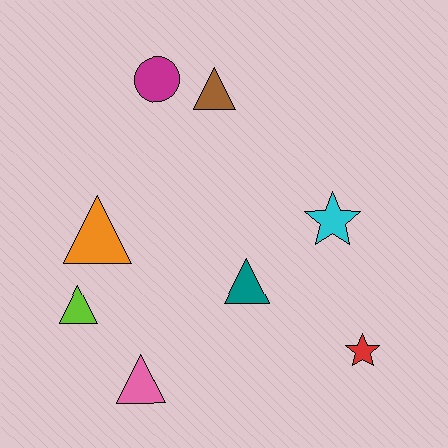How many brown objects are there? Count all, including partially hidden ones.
There is 1 brown object.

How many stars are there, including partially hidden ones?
There are 2 stars.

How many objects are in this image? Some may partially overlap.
There are 8 objects.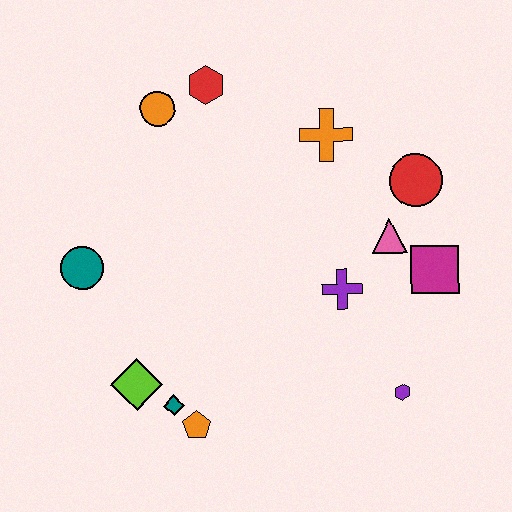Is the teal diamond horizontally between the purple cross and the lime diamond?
Yes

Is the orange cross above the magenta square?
Yes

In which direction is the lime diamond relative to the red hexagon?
The lime diamond is below the red hexagon.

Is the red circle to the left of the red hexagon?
No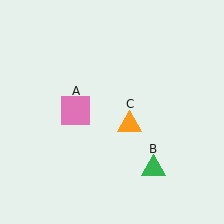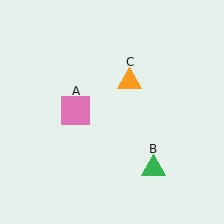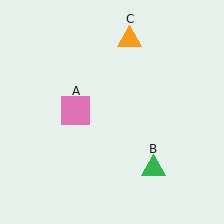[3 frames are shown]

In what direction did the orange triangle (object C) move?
The orange triangle (object C) moved up.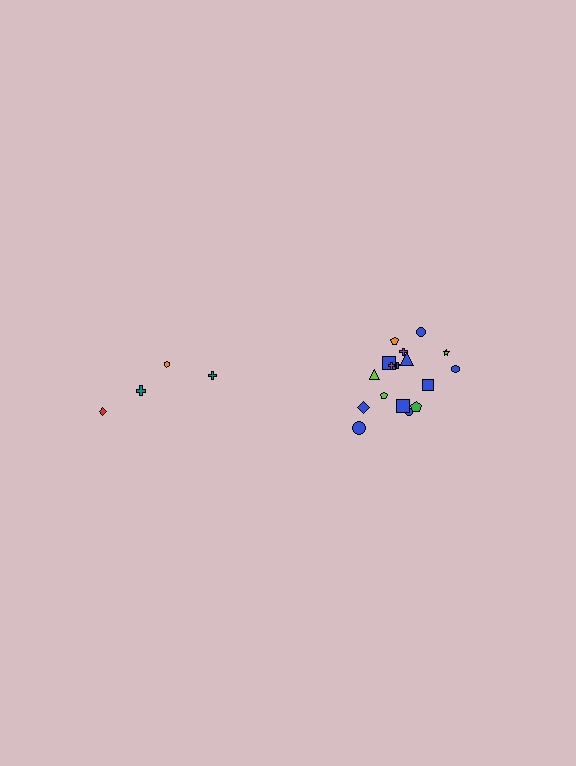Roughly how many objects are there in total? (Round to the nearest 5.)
Roughly 20 objects in total.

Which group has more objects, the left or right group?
The right group.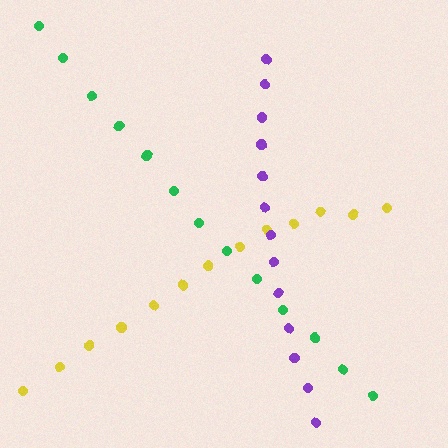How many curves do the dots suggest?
There are 3 distinct paths.